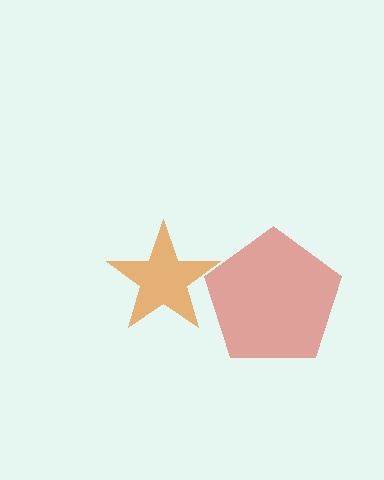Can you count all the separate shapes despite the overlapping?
Yes, there are 2 separate shapes.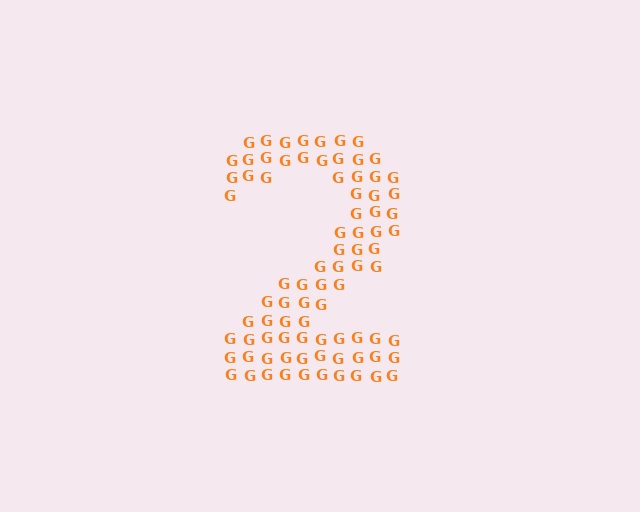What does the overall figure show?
The overall figure shows the digit 2.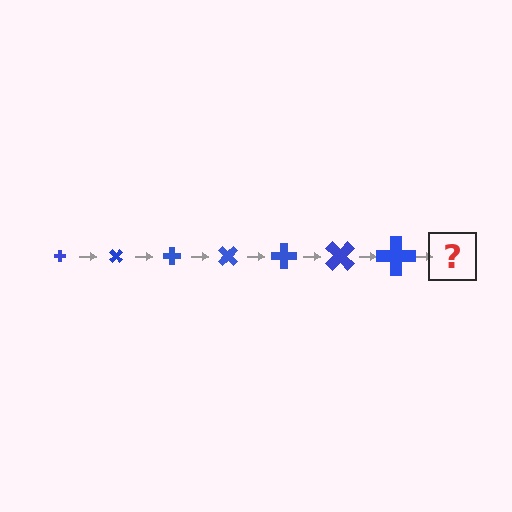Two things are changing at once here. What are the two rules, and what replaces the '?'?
The two rules are that the cross grows larger each step and it rotates 45 degrees each step. The '?' should be a cross, larger than the previous one and rotated 315 degrees from the start.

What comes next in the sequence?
The next element should be a cross, larger than the previous one and rotated 315 degrees from the start.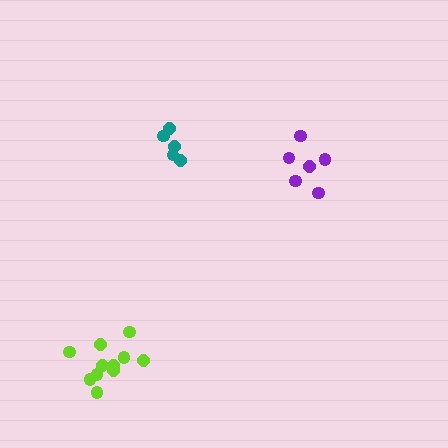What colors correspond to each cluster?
The clusters are colored: purple, lime, teal.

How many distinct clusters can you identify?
There are 3 distinct clusters.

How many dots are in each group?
Group 1: 6 dots, Group 2: 11 dots, Group 3: 5 dots (22 total).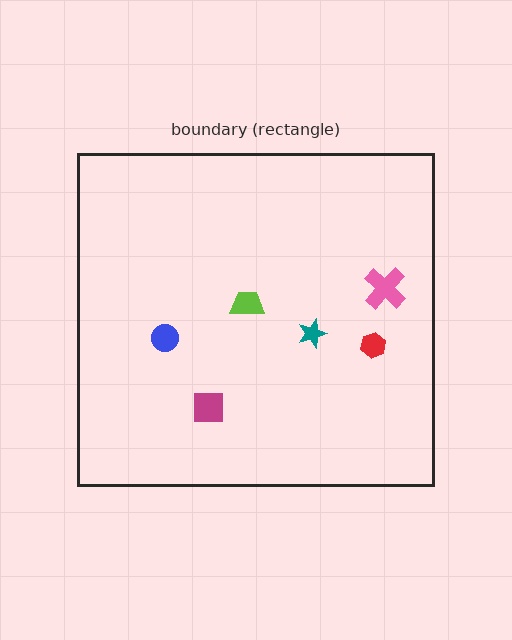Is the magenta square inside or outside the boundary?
Inside.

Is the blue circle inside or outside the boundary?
Inside.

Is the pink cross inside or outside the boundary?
Inside.